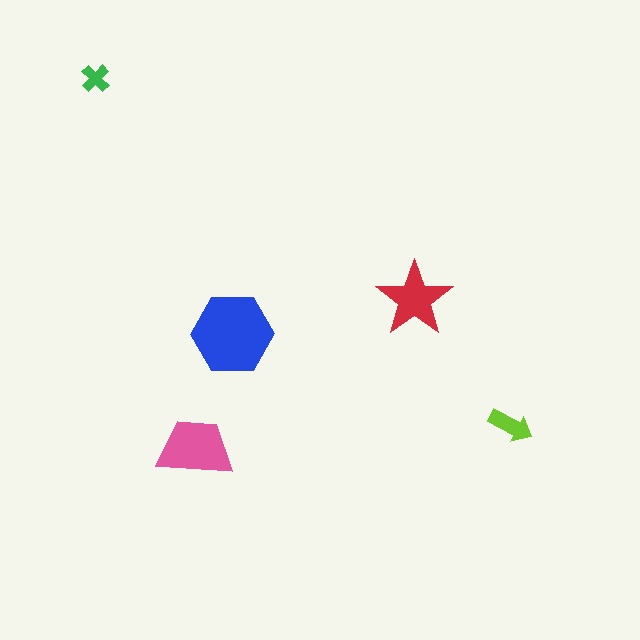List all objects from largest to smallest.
The blue hexagon, the pink trapezoid, the red star, the lime arrow, the green cross.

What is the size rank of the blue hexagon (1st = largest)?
1st.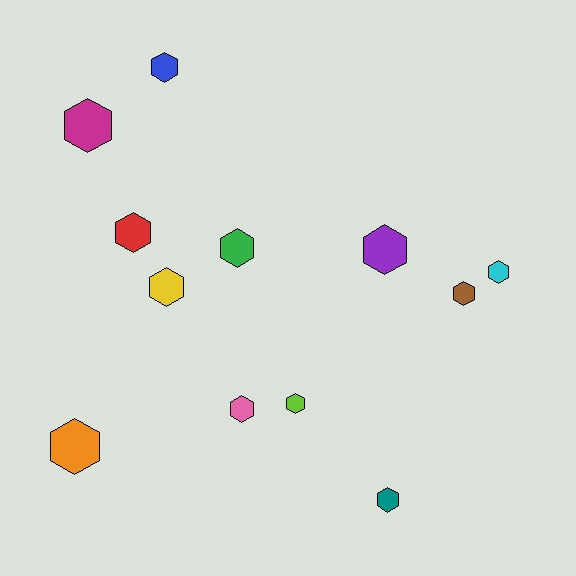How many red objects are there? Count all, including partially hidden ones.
There is 1 red object.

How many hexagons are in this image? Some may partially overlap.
There are 12 hexagons.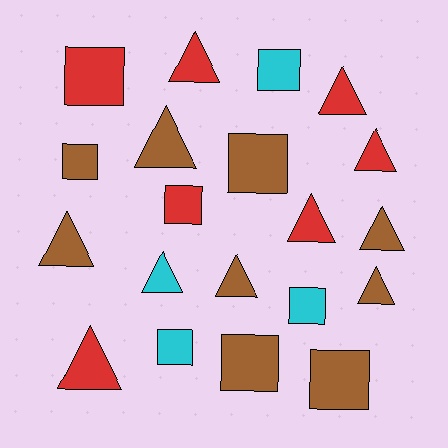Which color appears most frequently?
Brown, with 9 objects.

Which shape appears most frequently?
Triangle, with 11 objects.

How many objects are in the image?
There are 20 objects.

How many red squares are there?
There are 2 red squares.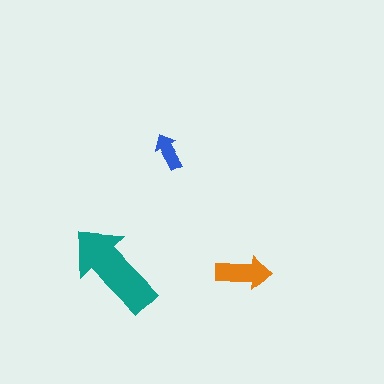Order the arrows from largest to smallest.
the teal one, the orange one, the blue one.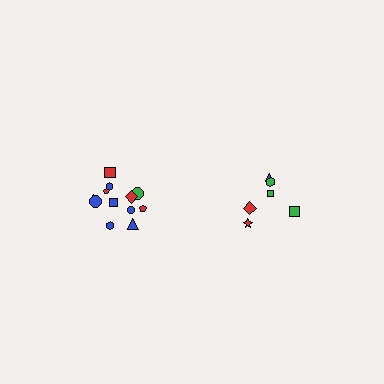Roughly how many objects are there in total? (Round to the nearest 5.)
Roughly 20 objects in total.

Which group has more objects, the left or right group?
The left group.